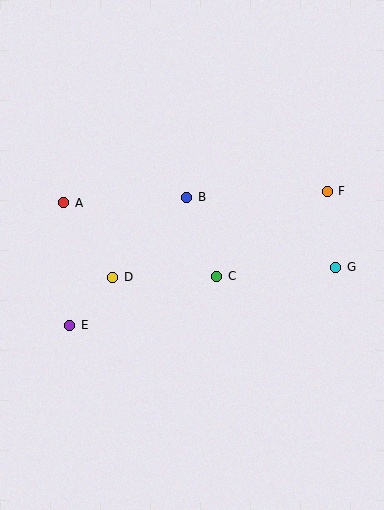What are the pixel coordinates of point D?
Point D is at (113, 277).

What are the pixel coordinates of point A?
Point A is at (64, 203).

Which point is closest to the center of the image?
Point C at (217, 276) is closest to the center.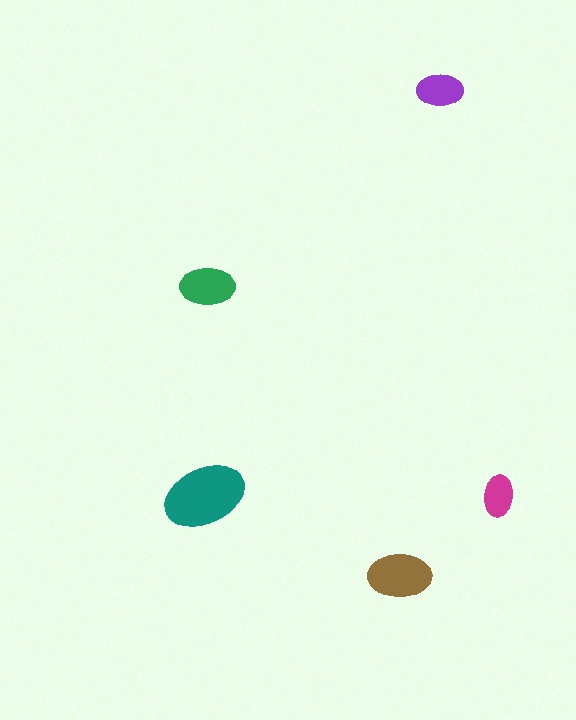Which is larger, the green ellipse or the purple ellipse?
The green one.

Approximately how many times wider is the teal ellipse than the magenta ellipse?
About 2 times wider.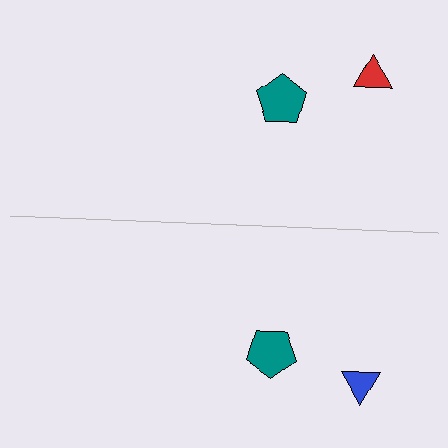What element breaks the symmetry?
The blue triangle on the bottom side breaks the symmetry — its mirror counterpart is red.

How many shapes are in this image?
There are 4 shapes in this image.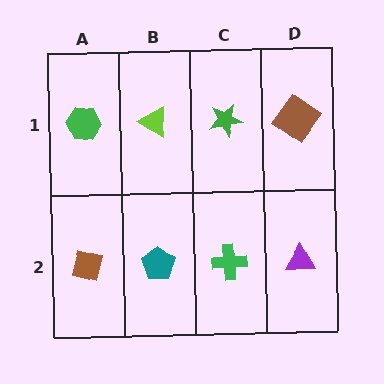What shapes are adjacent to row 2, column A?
A green hexagon (row 1, column A), a teal pentagon (row 2, column B).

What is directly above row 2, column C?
A green star.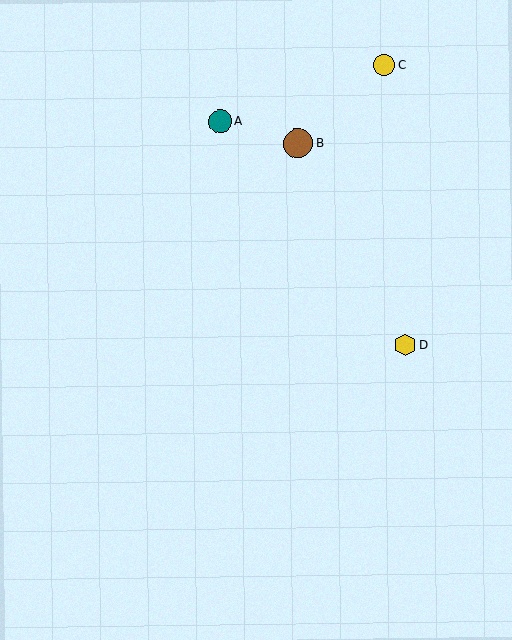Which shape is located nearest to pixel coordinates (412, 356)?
The yellow hexagon (labeled D) at (405, 345) is nearest to that location.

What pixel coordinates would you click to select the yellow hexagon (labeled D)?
Click at (405, 345) to select the yellow hexagon D.